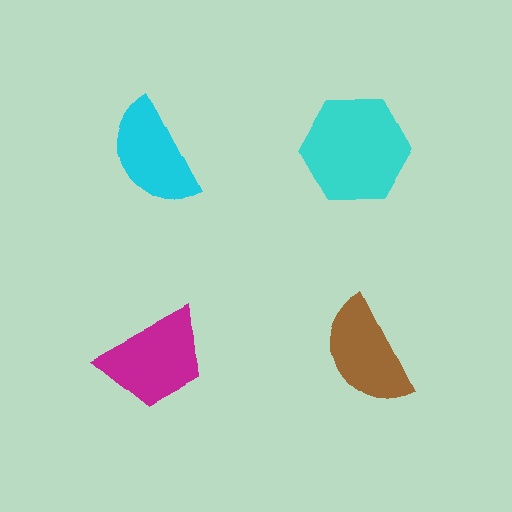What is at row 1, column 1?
A cyan semicircle.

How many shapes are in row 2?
2 shapes.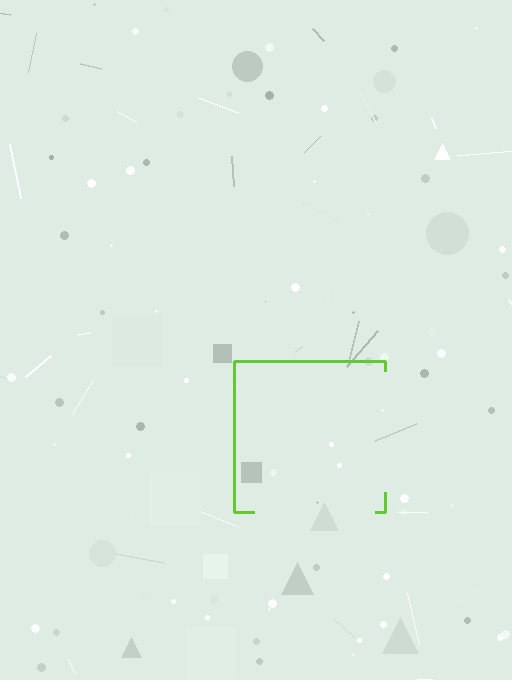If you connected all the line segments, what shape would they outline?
They would outline a square.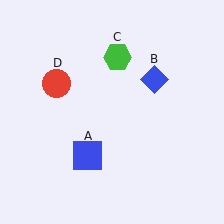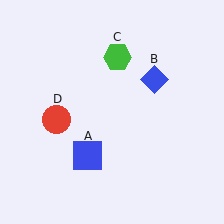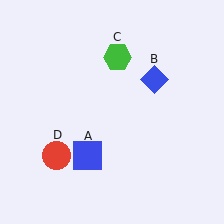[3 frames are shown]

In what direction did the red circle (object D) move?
The red circle (object D) moved down.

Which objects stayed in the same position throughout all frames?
Blue square (object A) and blue diamond (object B) and green hexagon (object C) remained stationary.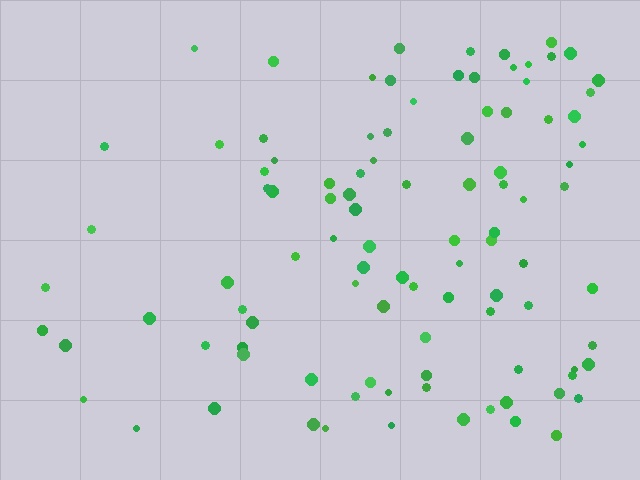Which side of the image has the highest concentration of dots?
The right.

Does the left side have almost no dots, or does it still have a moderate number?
Still a moderate number, just noticeably fewer than the right.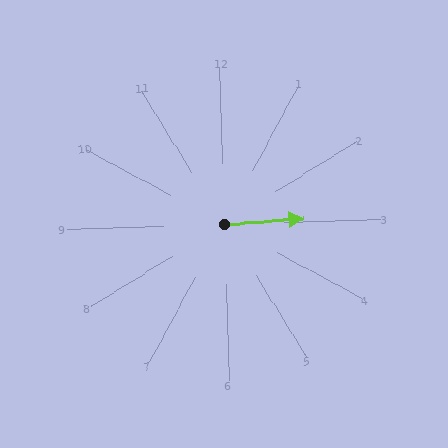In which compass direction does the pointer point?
East.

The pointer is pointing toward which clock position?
Roughly 3 o'clock.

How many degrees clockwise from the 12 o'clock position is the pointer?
Approximately 88 degrees.